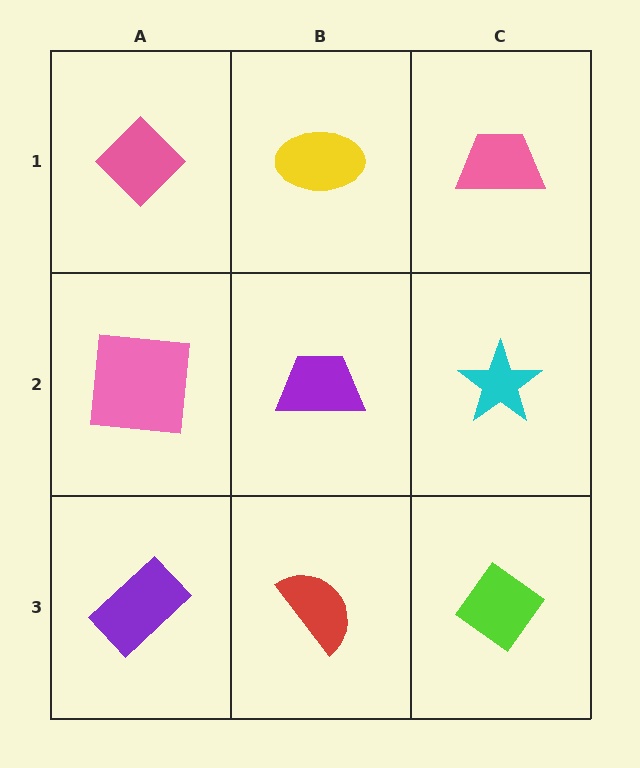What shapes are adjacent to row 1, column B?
A purple trapezoid (row 2, column B), a pink diamond (row 1, column A), a pink trapezoid (row 1, column C).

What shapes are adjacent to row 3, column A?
A pink square (row 2, column A), a red semicircle (row 3, column B).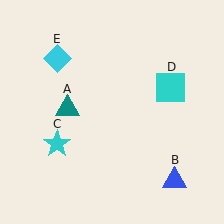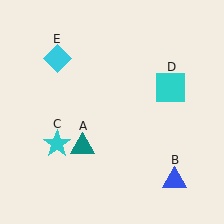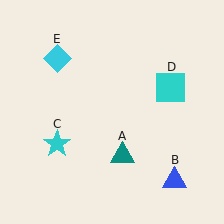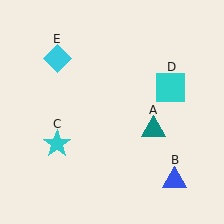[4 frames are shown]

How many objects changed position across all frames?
1 object changed position: teal triangle (object A).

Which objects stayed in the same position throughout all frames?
Blue triangle (object B) and cyan star (object C) and cyan square (object D) and cyan diamond (object E) remained stationary.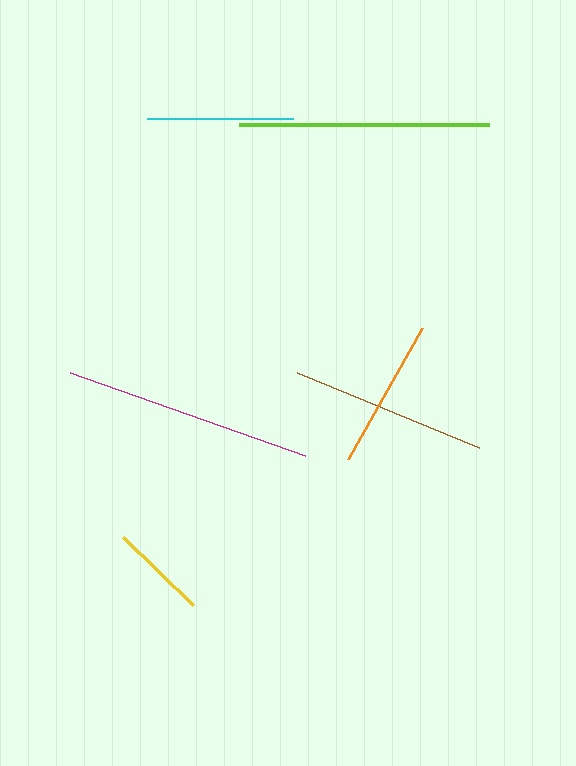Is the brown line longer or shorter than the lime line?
The lime line is longer than the brown line.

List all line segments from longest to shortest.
From longest to shortest: magenta, lime, brown, orange, cyan, yellow.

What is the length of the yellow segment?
The yellow segment is approximately 97 pixels long.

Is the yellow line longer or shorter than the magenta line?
The magenta line is longer than the yellow line.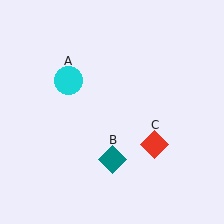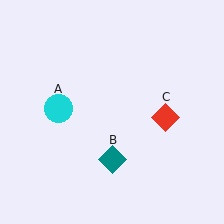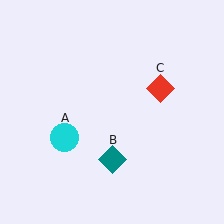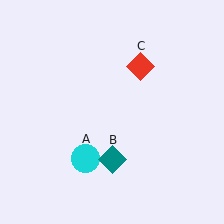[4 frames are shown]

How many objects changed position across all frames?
2 objects changed position: cyan circle (object A), red diamond (object C).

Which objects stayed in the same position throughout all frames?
Teal diamond (object B) remained stationary.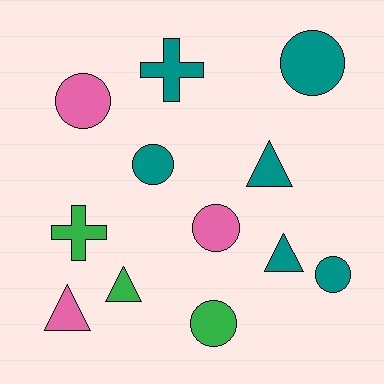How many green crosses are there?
There is 1 green cross.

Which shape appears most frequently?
Circle, with 6 objects.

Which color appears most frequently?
Teal, with 6 objects.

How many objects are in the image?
There are 12 objects.